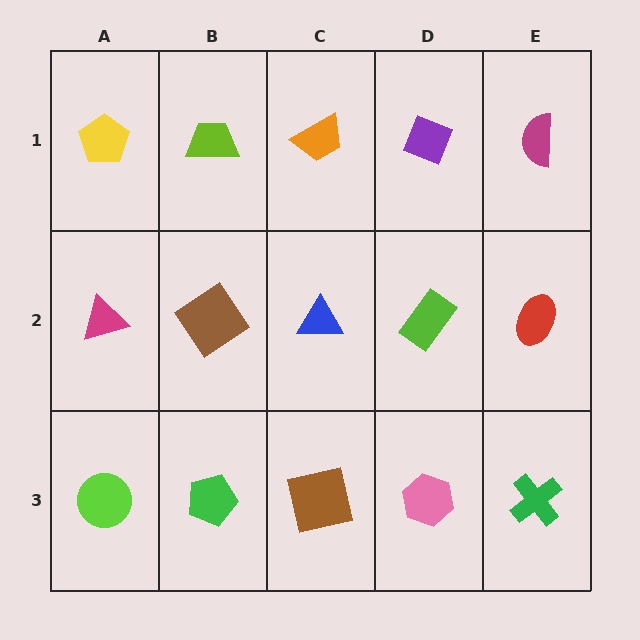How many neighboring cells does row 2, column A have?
3.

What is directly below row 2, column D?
A pink hexagon.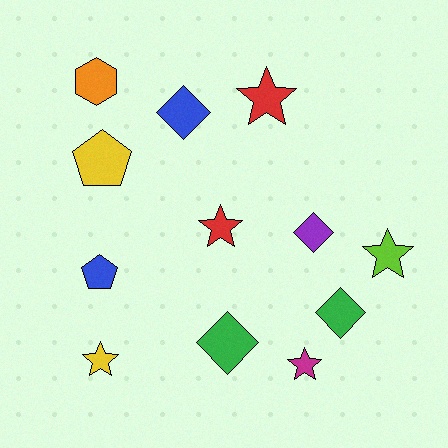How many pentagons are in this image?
There are 2 pentagons.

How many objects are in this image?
There are 12 objects.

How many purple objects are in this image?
There is 1 purple object.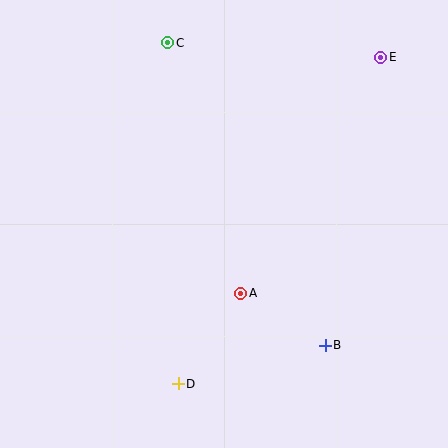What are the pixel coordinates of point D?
Point D is at (178, 384).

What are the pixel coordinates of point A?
Point A is at (241, 293).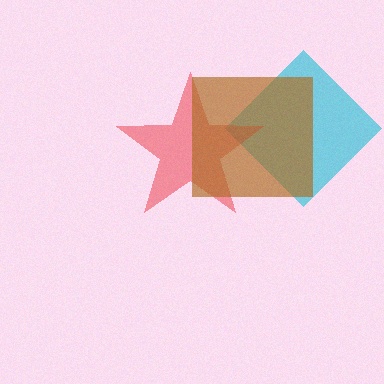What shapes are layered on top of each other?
The layered shapes are: a cyan diamond, a red star, a brown square.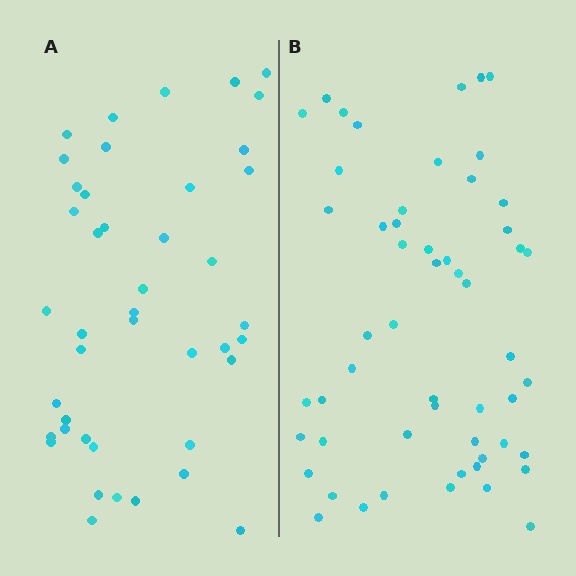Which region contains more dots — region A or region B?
Region B (the right region) has more dots.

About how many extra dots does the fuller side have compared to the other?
Region B has roughly 12 or so more dots than region A.